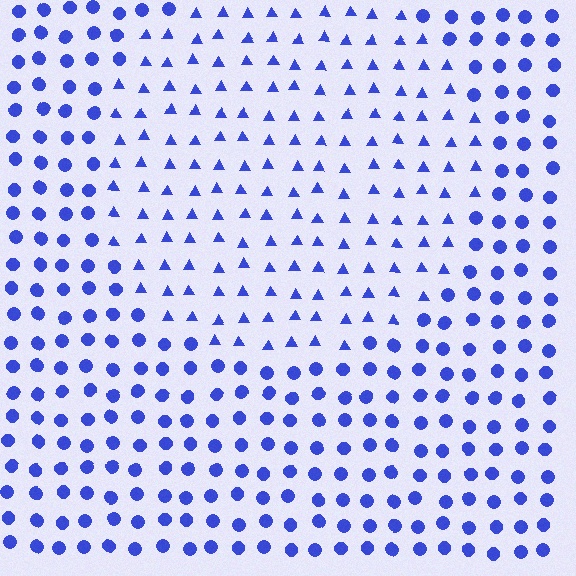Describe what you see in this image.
The image is filled with small blue elements arranged in a uniform grid. A circle-shaped region contains triangles, while the surrounding area contains circles. The boundary is defined purely by the change in element shape.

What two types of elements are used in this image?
The image uses triangles inside the circle region and circles outside it.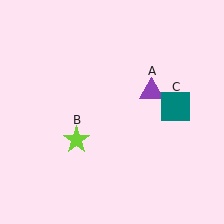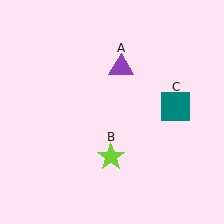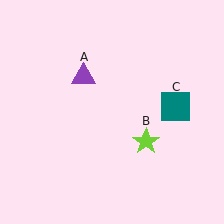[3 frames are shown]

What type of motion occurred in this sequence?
The purple triangle (object A), lime star (object B) rotated counterclockwise around the center of the scene.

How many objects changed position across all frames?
2 objects changed position: purple triangle (object A), lime star (object B).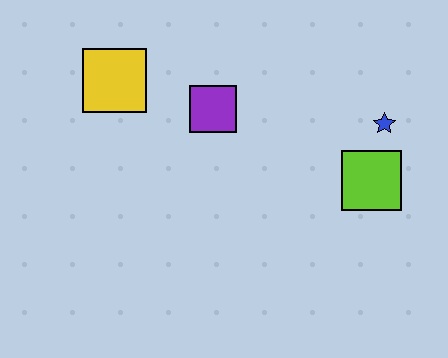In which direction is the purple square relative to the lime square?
The purple square is to the left of the lime square.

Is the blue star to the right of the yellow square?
Yes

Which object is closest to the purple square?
The yellow square is closest to the purple square.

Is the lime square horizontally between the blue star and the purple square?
Yes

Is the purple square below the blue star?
No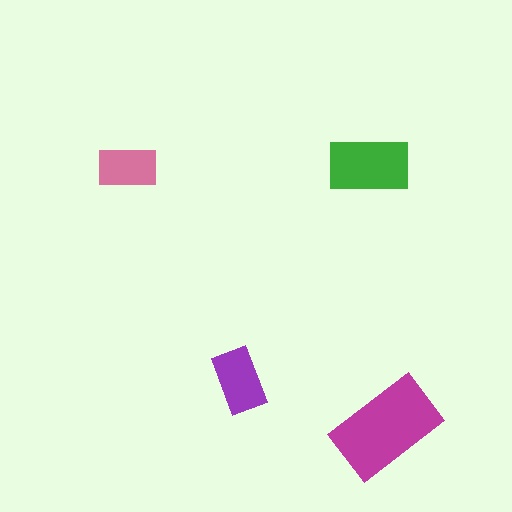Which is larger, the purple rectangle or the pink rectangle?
The purple one.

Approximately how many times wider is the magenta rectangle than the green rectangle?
About 1.5 times wider.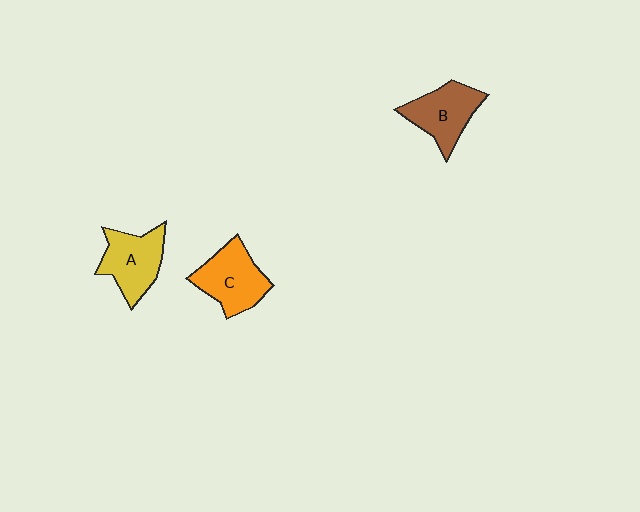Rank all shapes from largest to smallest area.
From largest to smallest: C (orange), A (yellow), B (brown).